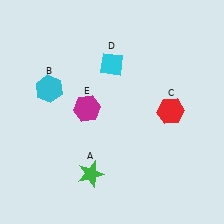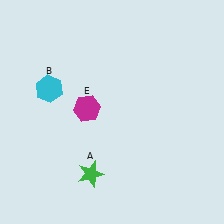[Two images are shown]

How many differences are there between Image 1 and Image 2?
There are 2 differences between the two images.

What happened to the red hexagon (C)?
The red hexagon (C) was removed in Image 2. It was in the top-right area of Image 1.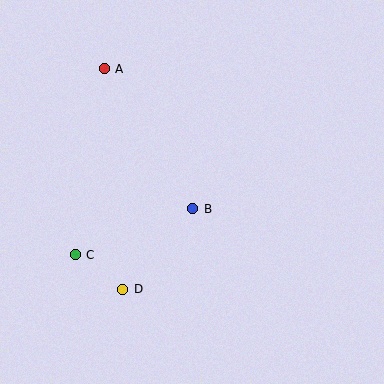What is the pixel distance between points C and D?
The distance between C and D is 59 pixels.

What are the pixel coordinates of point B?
Point B is at (193, 209).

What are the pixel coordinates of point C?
Point C is at (75, 255).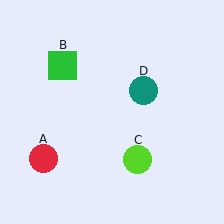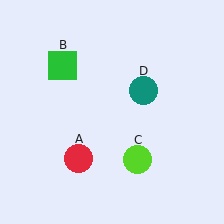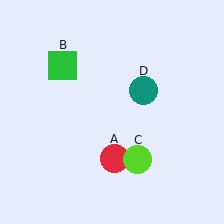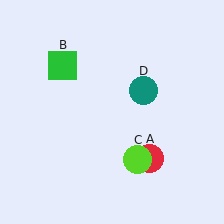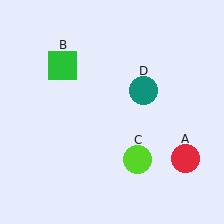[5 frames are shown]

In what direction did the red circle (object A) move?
The red circle (object A) moved right.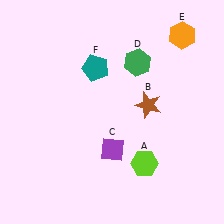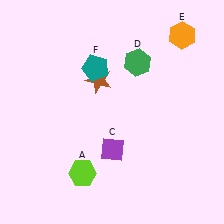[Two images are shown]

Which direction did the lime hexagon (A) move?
The lime hexagon (A) moved left.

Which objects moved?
The objects that moved are: the lime hexagon (A), the brown star (B).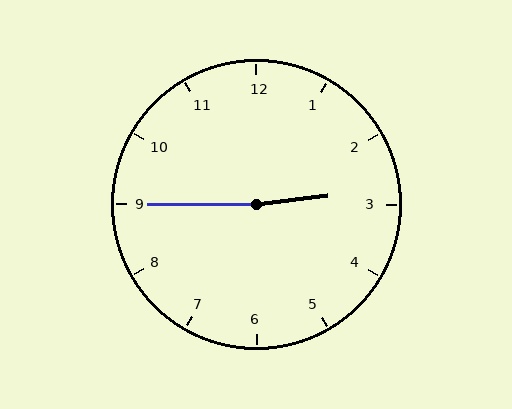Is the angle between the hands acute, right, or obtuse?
It is obtuse.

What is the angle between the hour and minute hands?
Approximately 172 degrees.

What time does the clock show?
2:45.